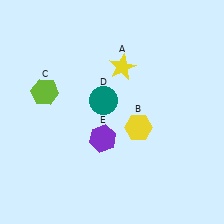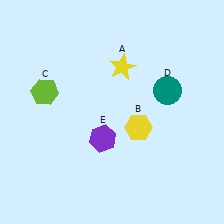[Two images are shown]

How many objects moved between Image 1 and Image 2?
1 object moved between the two images.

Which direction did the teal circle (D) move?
The teal circle (D) moved right.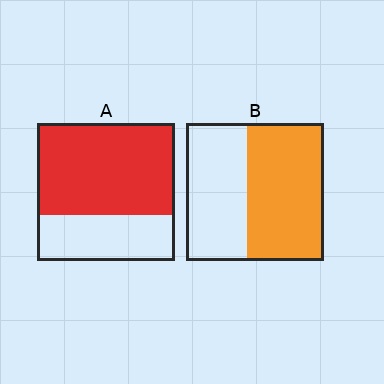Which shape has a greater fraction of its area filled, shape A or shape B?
Shape A.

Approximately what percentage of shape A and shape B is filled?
A is approximately 65% and B is approximately 55%.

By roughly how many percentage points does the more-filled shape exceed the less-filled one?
By roughly 10 percentage points (A over B).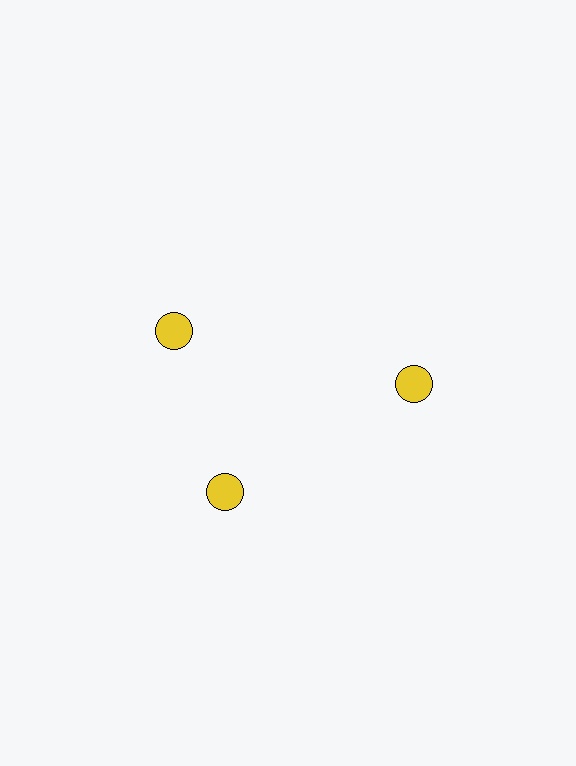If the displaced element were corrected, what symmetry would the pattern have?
It would have 3-fold rotational symmetry — the pattern would map onto itself every 120 degrees.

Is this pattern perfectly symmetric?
No. The 3 yellow circles are arranged in a ring, but one element near the 11 o'clock position is rotated out of alignment along the ring, breaking the 3-fold rotational symmetry.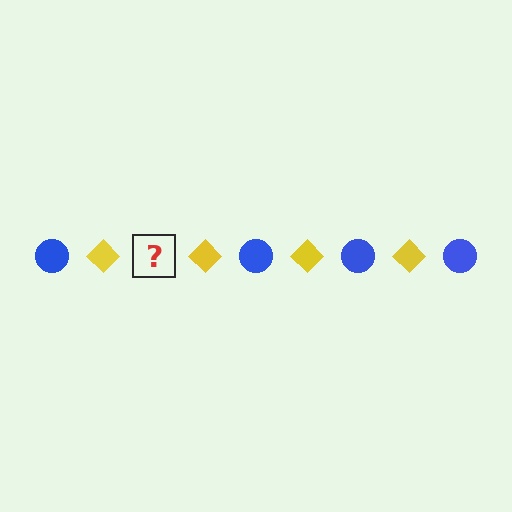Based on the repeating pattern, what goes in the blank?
The blank should be a blue circle.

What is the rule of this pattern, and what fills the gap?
The rule is that the pattern alternates between blue circle and yellow diamond. The gap should be filled with a blue circle.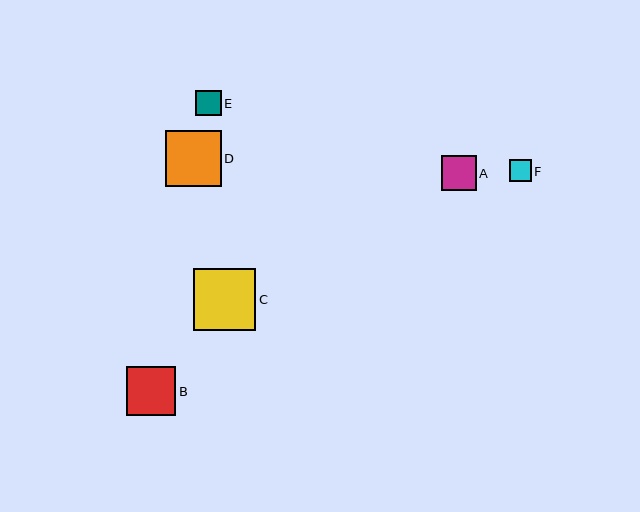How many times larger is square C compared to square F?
Square C is approximately 2.8 times the size of square F.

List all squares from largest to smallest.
From largest to smallest: C, D, B, A, E, F.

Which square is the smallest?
Square F is the smallest with a size of approximately 22 pixels.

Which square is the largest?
Square C is the largest with a size of approximately 62 pixels.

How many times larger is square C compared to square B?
Square C is approximately 1.3 times the size of square B.